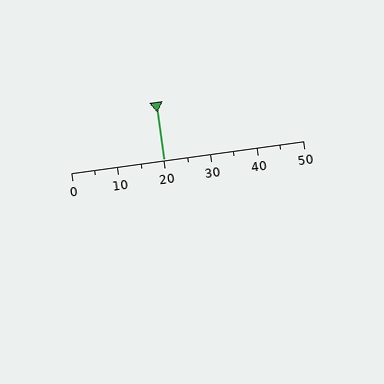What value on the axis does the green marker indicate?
The marker indicates approximately 20.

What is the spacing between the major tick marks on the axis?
The major ticks are spaced 10 apart.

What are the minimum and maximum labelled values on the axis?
The axis runs from 0 to 50.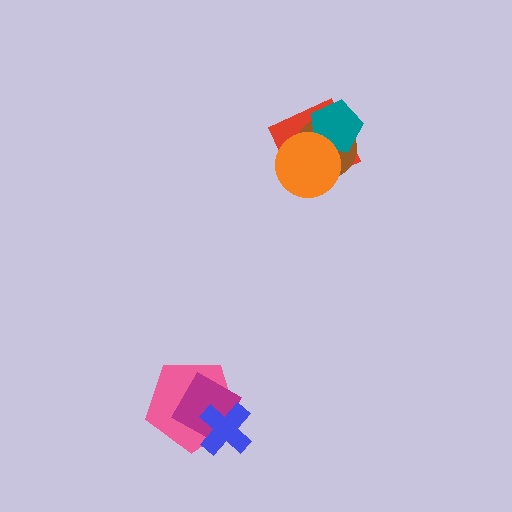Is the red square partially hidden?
Yes, it is partially covered by another shape.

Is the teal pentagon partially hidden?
Yes, it is partially covered by another shape.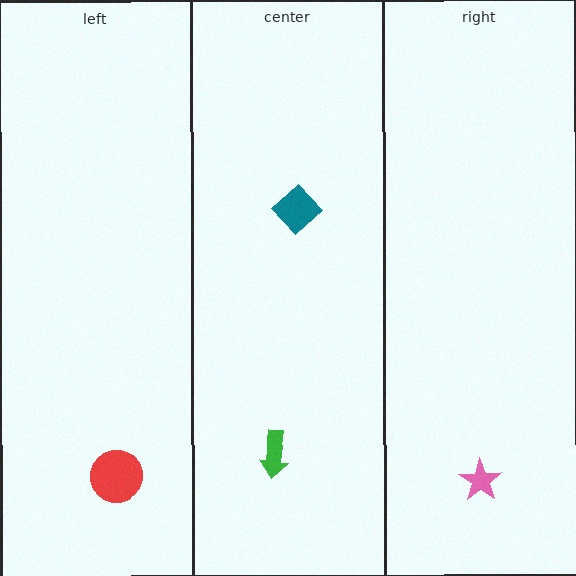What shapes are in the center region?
The teal diamond, the green arrow.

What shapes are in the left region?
The red circle.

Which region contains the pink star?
The right region.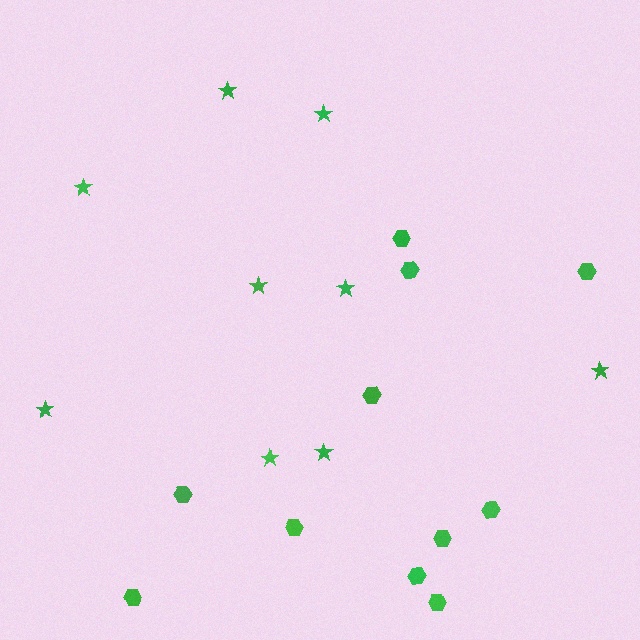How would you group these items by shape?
There are 2 groups: one group of hexagons (11) and one group of stars (9).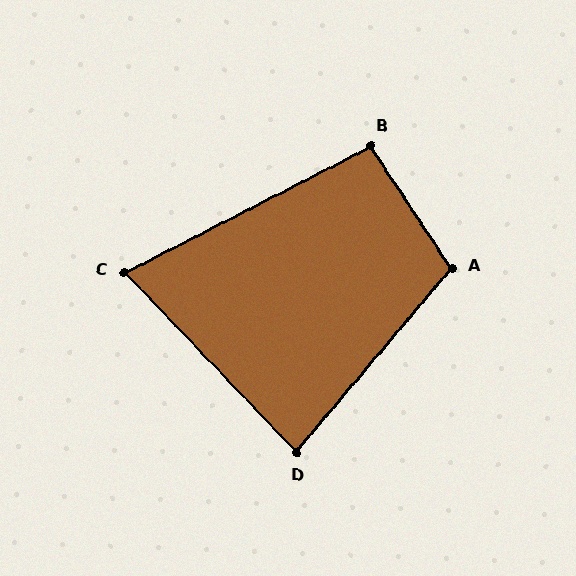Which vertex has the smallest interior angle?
C, at approximately 74 degrees.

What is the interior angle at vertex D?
Approximately 84 degrees (acute).